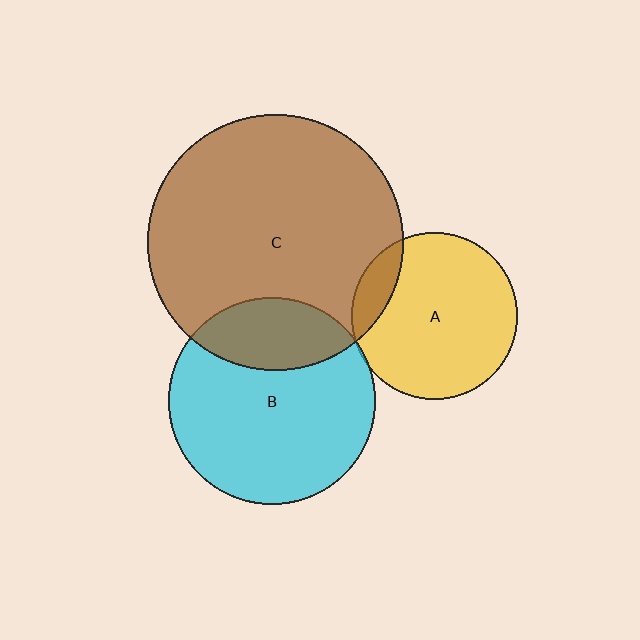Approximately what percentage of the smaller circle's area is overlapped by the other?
Approximately 15%.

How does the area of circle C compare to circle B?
Approximately 1.5 times.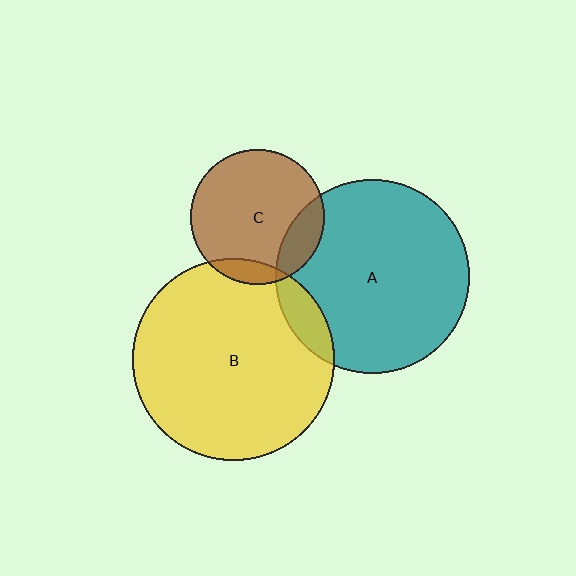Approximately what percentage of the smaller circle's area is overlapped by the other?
Approximately 10%.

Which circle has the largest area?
Circle B (yellow).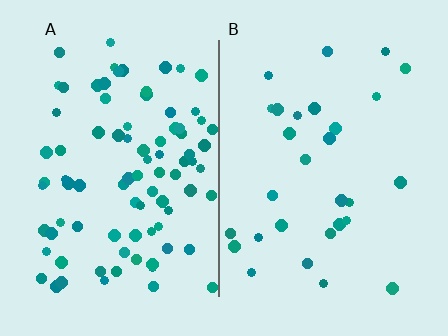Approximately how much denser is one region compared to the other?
Approximately 3.0× — region A over region B.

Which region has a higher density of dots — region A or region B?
A (the left).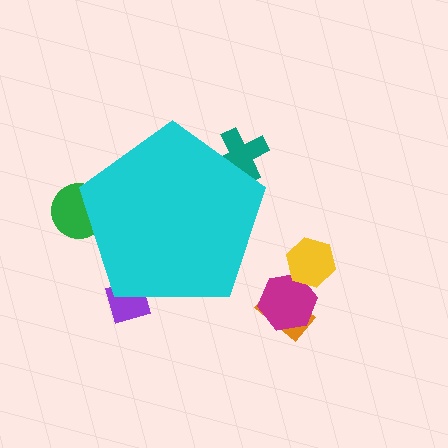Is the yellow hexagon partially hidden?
No, the yellow hexagon is fully visible.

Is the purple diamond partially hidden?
Yes, the purple diamond is partially hidden behind the cyan pentagon.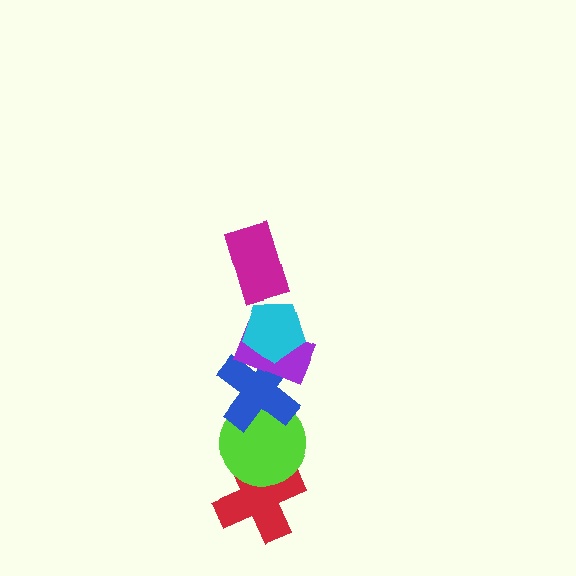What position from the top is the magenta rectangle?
The magenta rectangle is 1st from the top.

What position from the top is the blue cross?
The blue cross is 4th from the top.